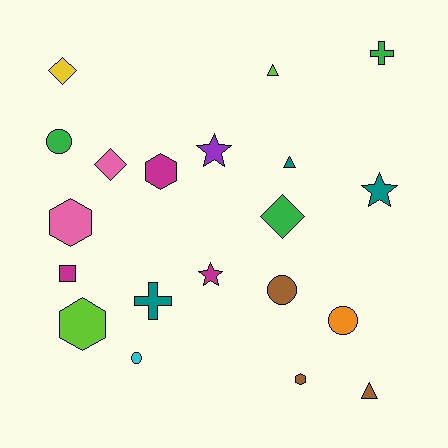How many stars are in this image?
There are 3 stars.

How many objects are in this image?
There are 20 objects.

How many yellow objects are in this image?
There is 1 yellow object.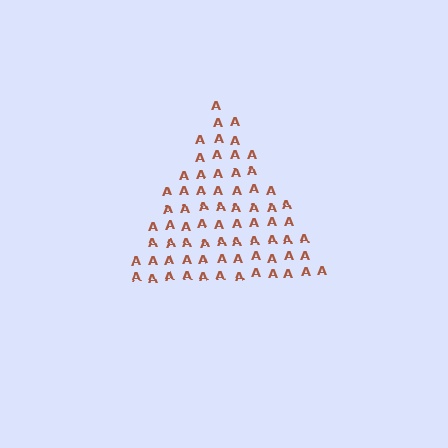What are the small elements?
The small elements are letter A's.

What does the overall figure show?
The overall figure shows a triangle.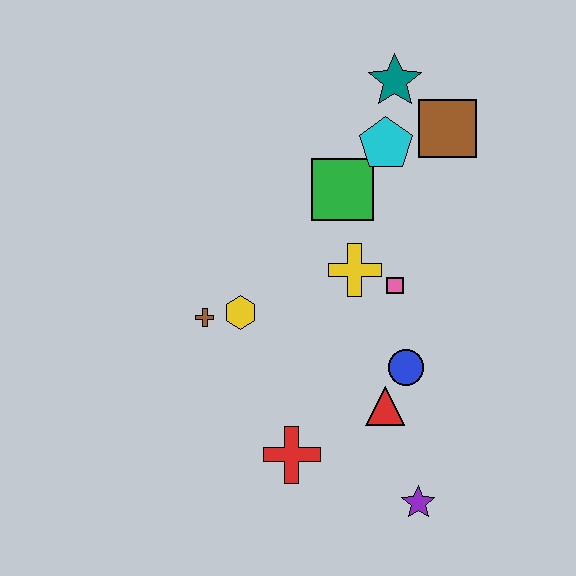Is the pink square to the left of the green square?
No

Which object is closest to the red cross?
The red triangle is closest to the red cross.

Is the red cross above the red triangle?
No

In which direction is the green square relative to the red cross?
The green square is above the red cross.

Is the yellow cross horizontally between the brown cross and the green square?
No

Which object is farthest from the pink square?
The purple star is farthest from the pink square.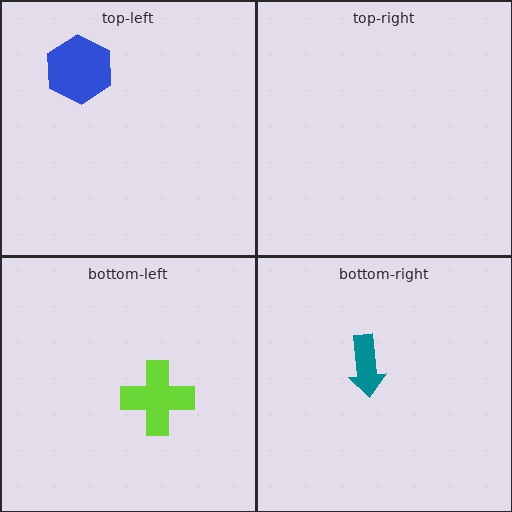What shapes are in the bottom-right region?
The teal arrow.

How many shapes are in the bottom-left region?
1.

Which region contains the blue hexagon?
The top-left region.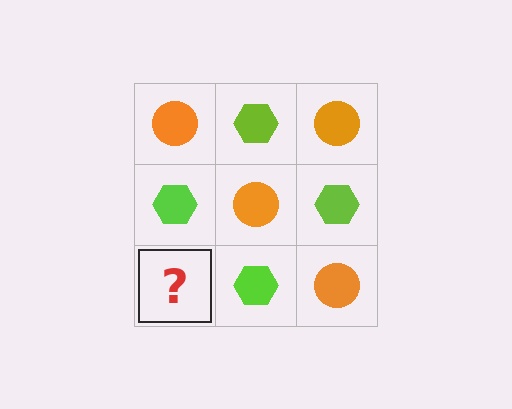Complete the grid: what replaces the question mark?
The question mark should be replaced with an orange circle.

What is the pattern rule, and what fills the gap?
The rule is that it alternates orange circle and lime hexagon in a checkerboard pattern. The gap should be filled with an orange circle.